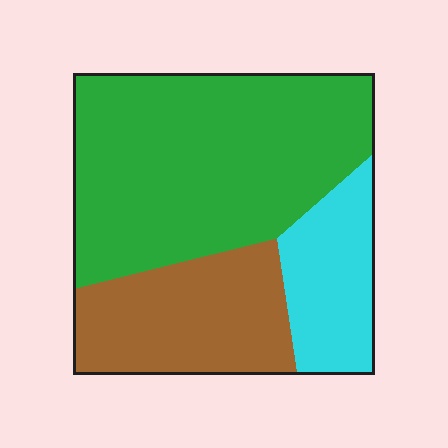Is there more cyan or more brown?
Brown.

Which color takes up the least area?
Cyan, at roughly 20%.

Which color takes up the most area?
Green, at roughly 55%.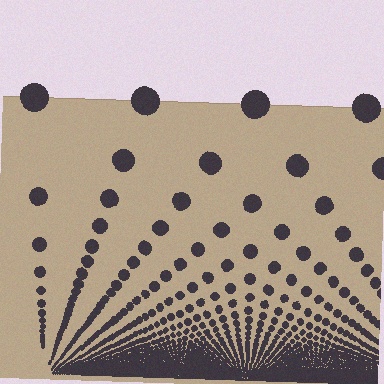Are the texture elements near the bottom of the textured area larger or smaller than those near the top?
Smaller. The gradient is inverted — elements near the bottom are smaller and denser.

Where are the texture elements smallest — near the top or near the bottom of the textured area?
Near the bottom.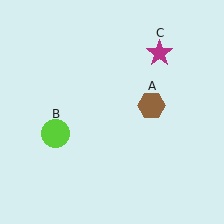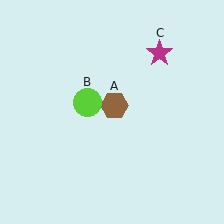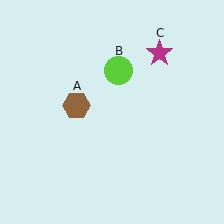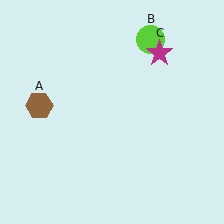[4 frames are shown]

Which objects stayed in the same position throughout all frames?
Magenta star (object C) remained stationary.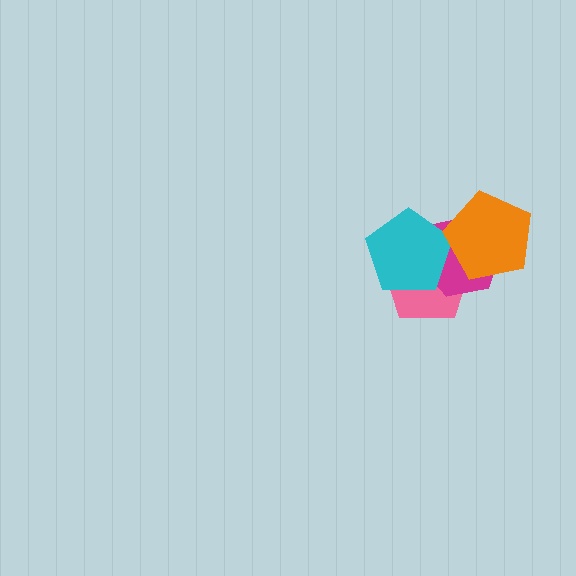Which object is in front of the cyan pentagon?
The orange pentagon is in front of the cyan pentagon.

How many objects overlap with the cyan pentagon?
3 objects overlap with the cyan pentagon.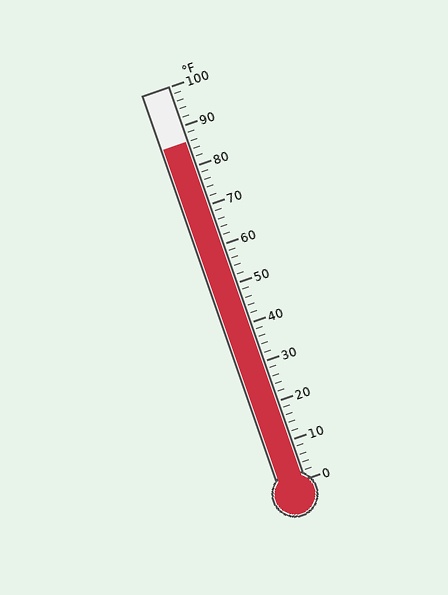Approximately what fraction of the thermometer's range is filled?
The thermometer is filled to approximately 85% of its range.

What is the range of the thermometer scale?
The thermometer scale ranges from 0°F to 100°F.